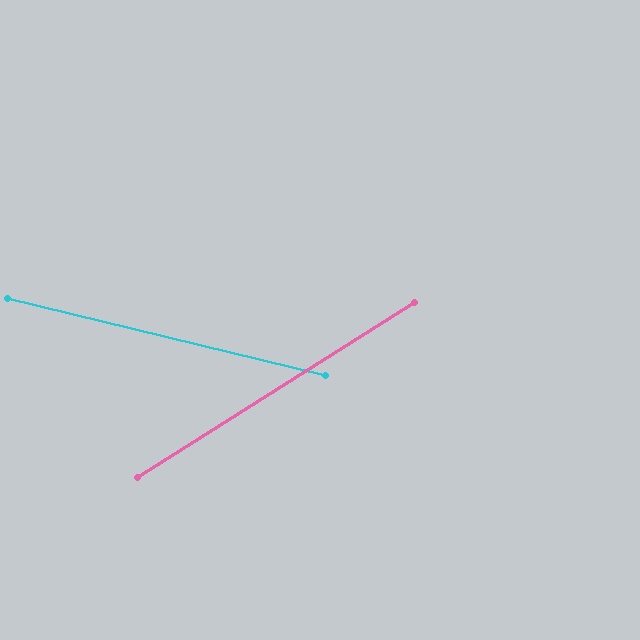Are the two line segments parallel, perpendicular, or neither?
Neither parallel nor perpendicular — they differ by about 46°.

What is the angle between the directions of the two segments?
Approximately 46 degrees.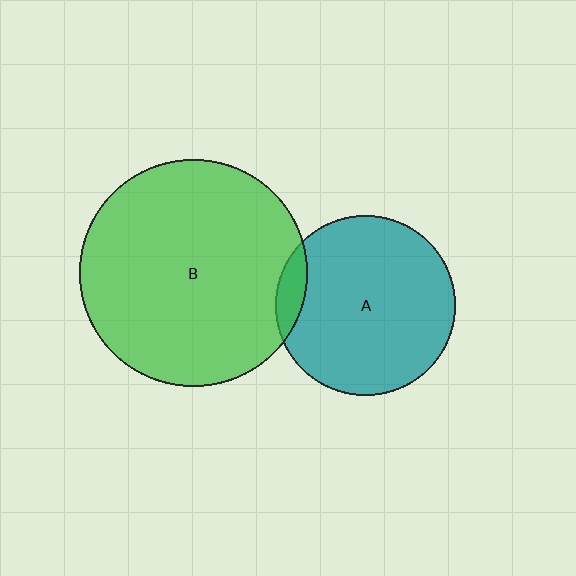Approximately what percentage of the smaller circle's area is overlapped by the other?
Approximately 10%.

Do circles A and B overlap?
Yes.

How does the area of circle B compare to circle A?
Approximately 1.6 times.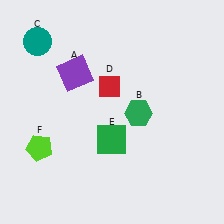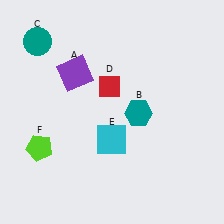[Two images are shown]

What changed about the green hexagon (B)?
In Image 1, B is green. In Image 2, it changed to teal.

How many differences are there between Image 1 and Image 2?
There are 2 differences between the two images.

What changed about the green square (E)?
In Image 1, E is green. In Image 2, it changed to cyan.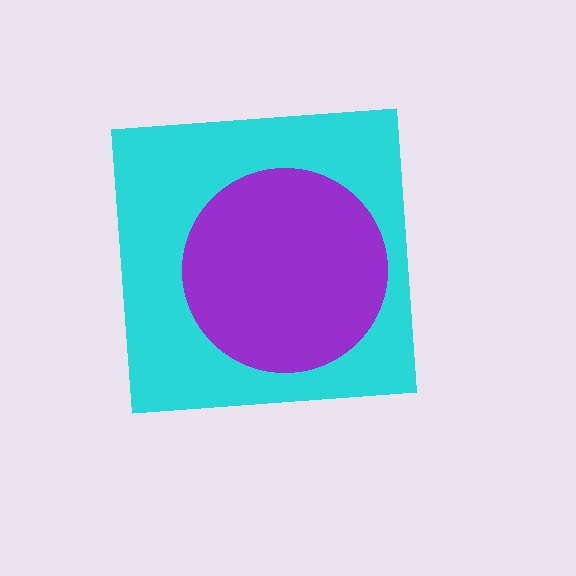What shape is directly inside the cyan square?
The purple circle.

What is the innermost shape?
The purple circle.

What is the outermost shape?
The cyan square.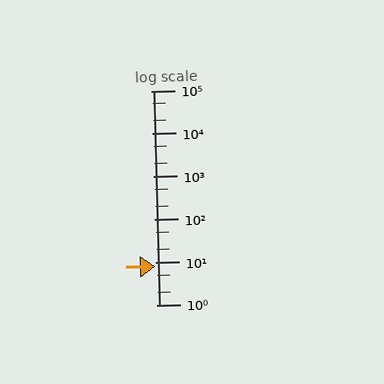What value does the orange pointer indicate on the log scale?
The pointer indicates approximately 7.8.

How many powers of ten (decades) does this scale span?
The scale spans 5 decades, from 1 to 100000.